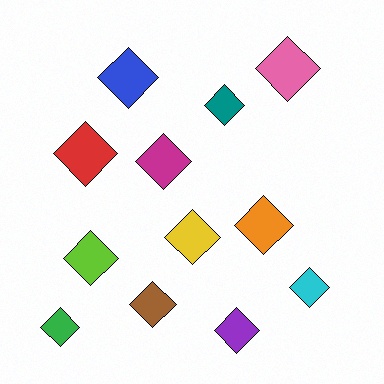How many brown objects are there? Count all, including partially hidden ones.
There is 1 brown object.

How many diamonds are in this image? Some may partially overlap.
There are 12 diamonds.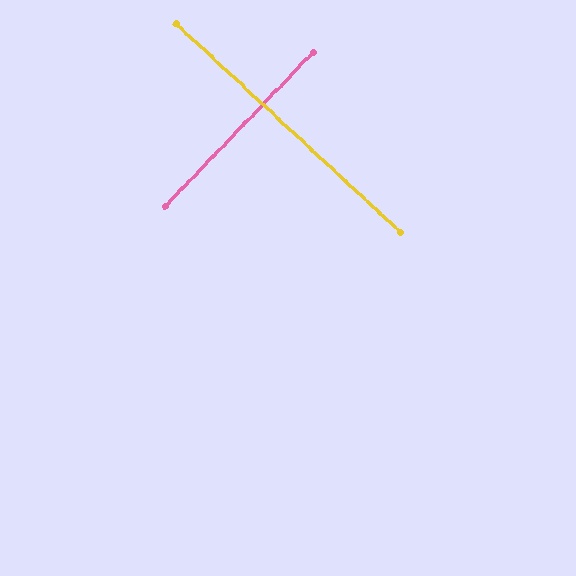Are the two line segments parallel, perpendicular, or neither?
Perpendicular — they meet at approximately 89°.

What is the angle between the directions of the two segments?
Approximately 89 degrees.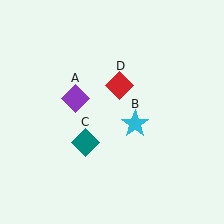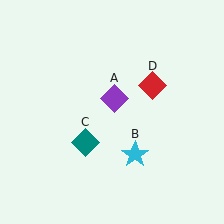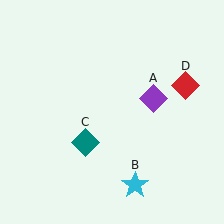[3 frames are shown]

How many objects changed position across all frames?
3 objects changed position: purple diamond (object A), cyan star (object B), red diamond (object D).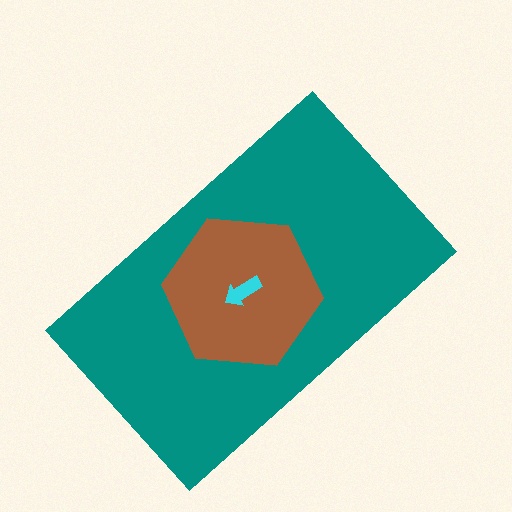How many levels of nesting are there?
3.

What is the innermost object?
The cyan arrow.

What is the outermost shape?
The teal rectangle.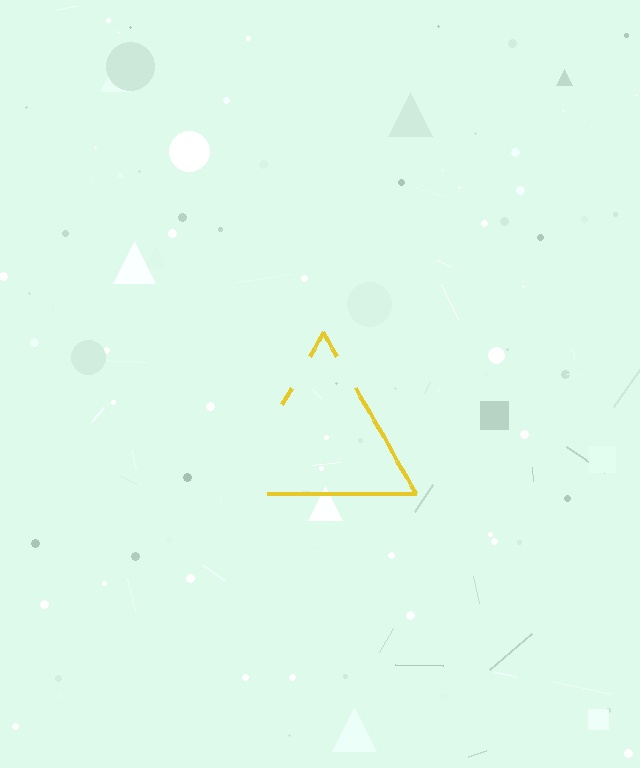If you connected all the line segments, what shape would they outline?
They would outline a triangle.